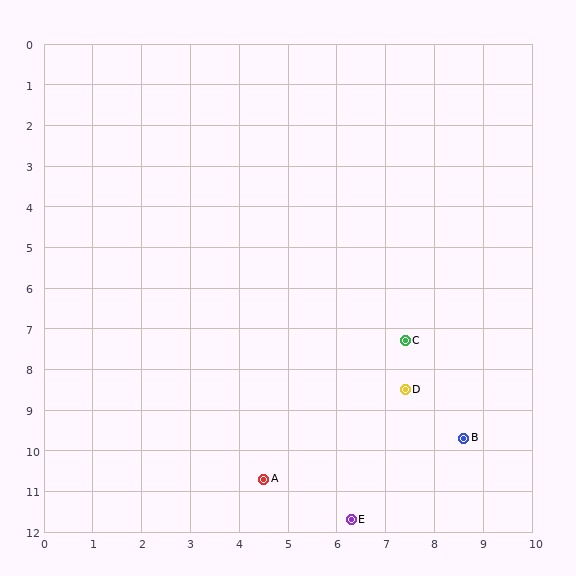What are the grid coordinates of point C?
Point C is at approximately (7.4, 7.3).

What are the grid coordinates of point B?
Point B is at approximately (8.6, 9.7).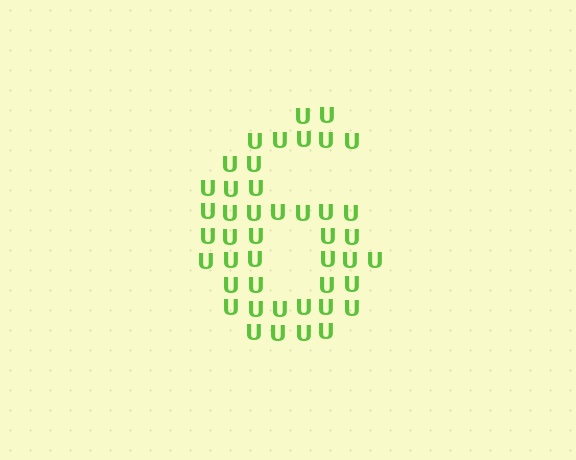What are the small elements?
The small elements are letter U's.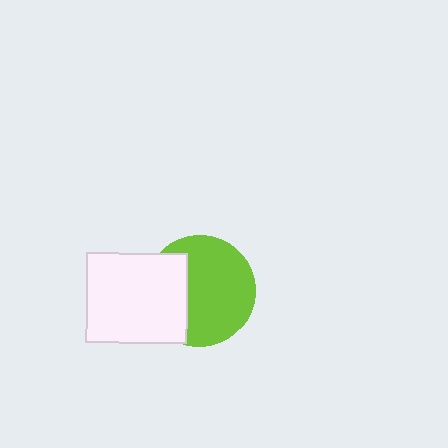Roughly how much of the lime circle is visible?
Most of it is visible (roughly 67%).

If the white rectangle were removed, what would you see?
You would see the complete lime circle.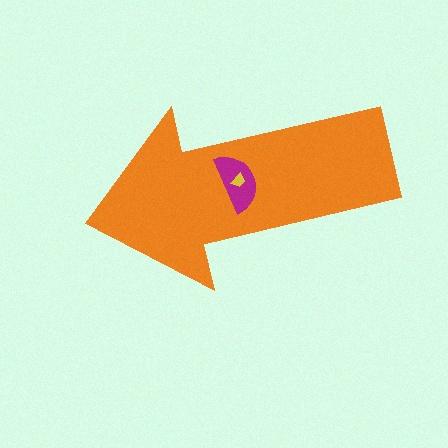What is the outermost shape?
The orange arrow.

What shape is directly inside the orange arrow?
The magenta semicircle.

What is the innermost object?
The yellow trapezoid.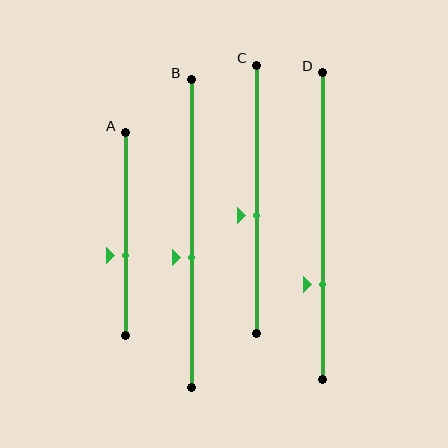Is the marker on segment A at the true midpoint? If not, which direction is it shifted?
No, the marker on segment A is shifted downward by about 11% of the segment length.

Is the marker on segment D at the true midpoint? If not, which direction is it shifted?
No, the marker on segment D is shifted downward by about 19% of the segment length.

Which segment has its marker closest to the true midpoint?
Segment C has its marker closest to the true midpoint.